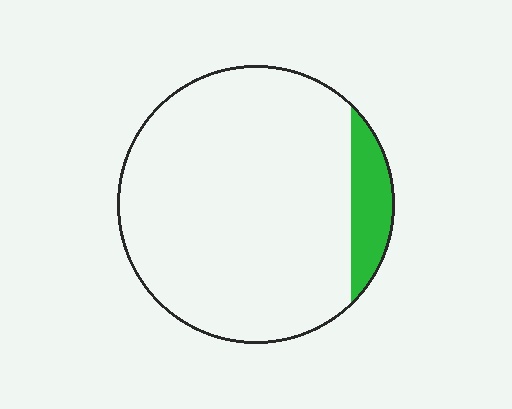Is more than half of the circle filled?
No.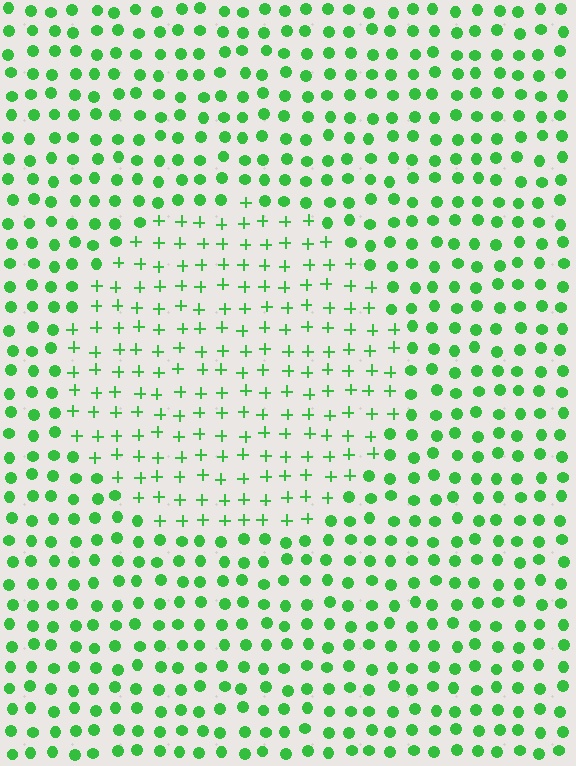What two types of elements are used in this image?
The image uses plus signs inside the circle region and circles outside it.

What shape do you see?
I see a circle.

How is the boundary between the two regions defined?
The boundary is defined by a change in element shape: plus signs inside vs. circles outside. All elements share the same color and spacing.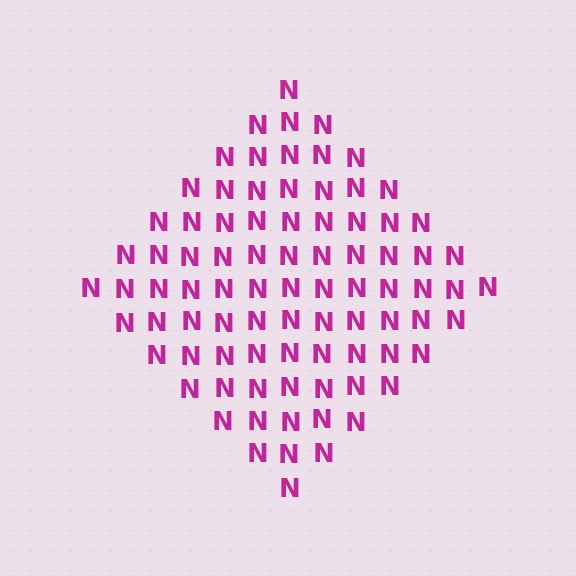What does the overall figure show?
The overall figure shows a diamond.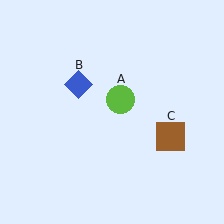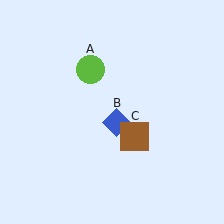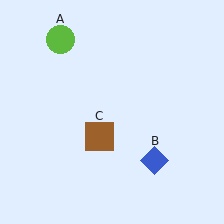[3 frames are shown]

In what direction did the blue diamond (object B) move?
The blue diamond (object B) moved down and to the right.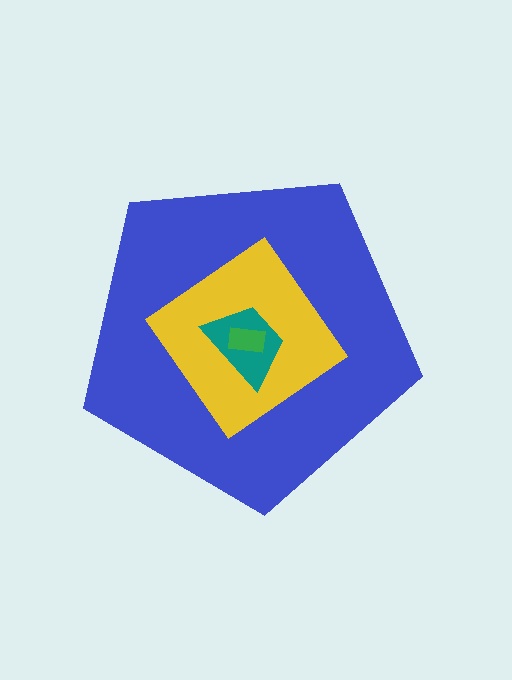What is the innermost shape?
The green rectangle.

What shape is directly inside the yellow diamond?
The teal trapezoid.